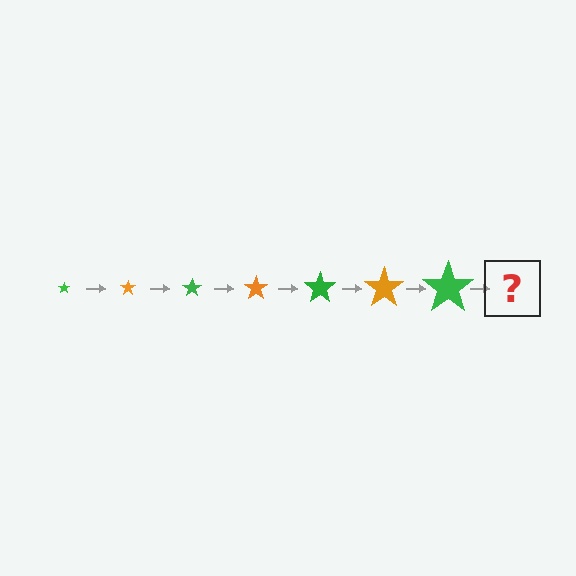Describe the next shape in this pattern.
It should be an orange star, larger than the previous one.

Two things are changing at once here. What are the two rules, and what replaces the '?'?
The two rules are that the star grows larger each step and the color cycles through green and orange. The '?' should be an orange star, larger than the previous one.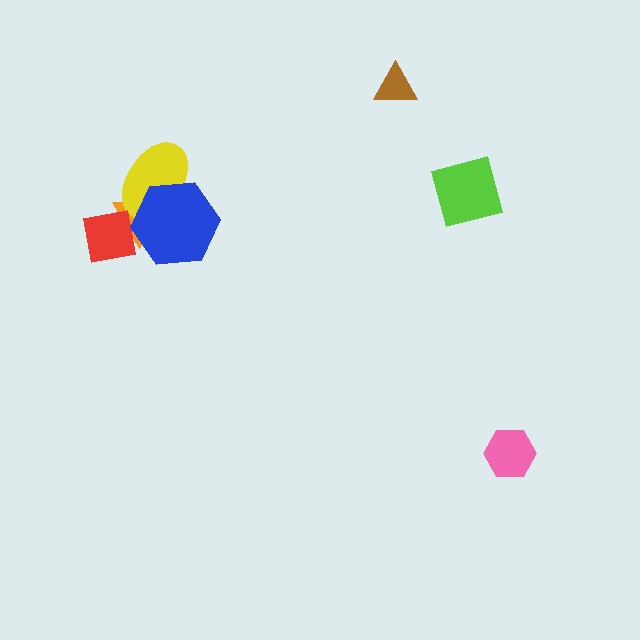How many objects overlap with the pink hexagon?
0 objects overlap with the pink hexagon.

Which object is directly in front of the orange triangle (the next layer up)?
The yellow ellipse is directly in front of the orange triangle.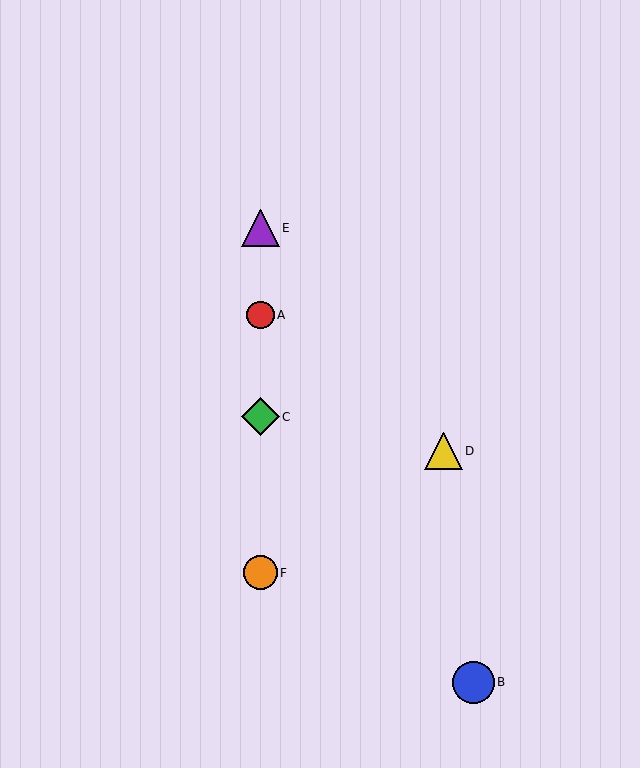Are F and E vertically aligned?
Yes, both are at x≈260.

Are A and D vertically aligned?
No, A is at x≈260 and D is at x≈443.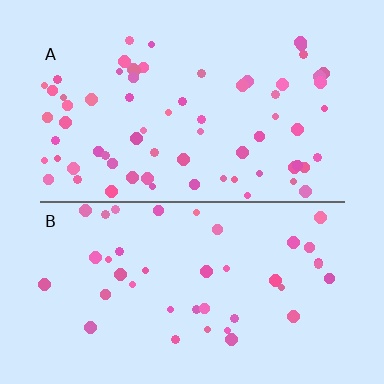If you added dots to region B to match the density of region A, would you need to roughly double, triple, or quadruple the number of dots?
Approximately double.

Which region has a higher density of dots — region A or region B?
A (the top).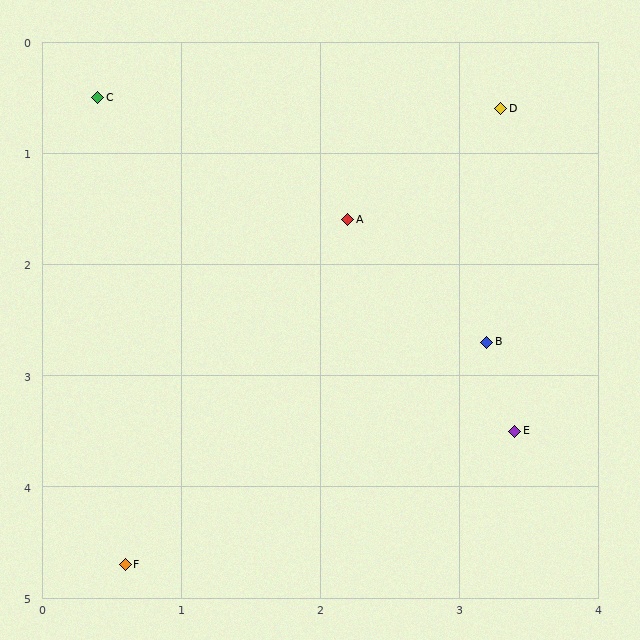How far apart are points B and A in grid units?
Points B and A are about 1.5 grid units apart.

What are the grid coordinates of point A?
Point A is at approximately (2.2, 1.6).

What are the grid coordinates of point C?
Point C is at approximately (0.4, 0.5).